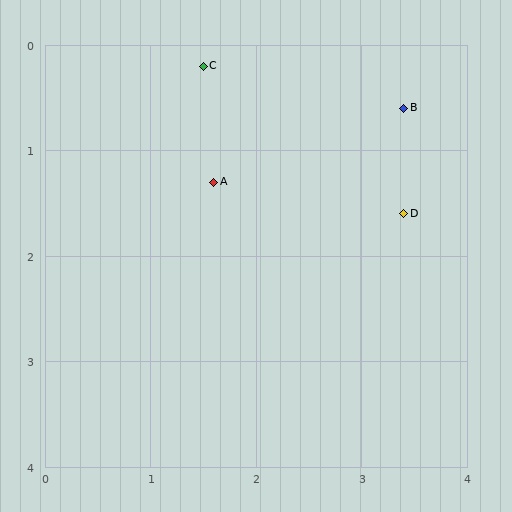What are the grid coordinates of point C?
Point C is at approximately (1.5, 0.2).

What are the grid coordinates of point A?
Point A is at approximately (1.6, 1.3).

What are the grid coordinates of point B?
Point B is at approximately (3.4, 0.6).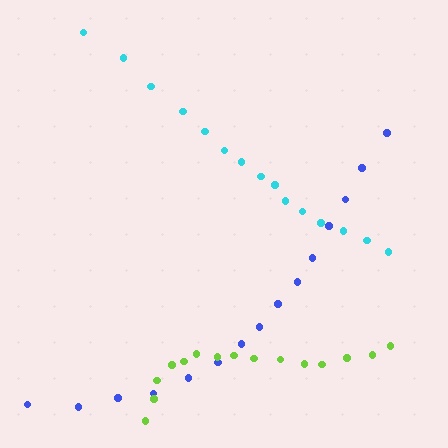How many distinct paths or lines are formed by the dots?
There are 3 distinct paths.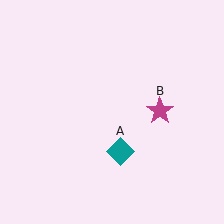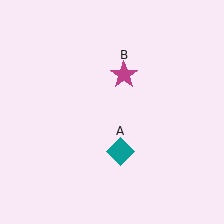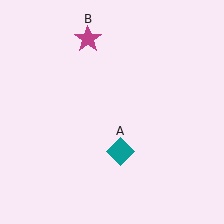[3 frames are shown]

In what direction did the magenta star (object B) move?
The magenta star (object B) moved up and to the left.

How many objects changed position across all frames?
1 object changed position: magenta star (object B).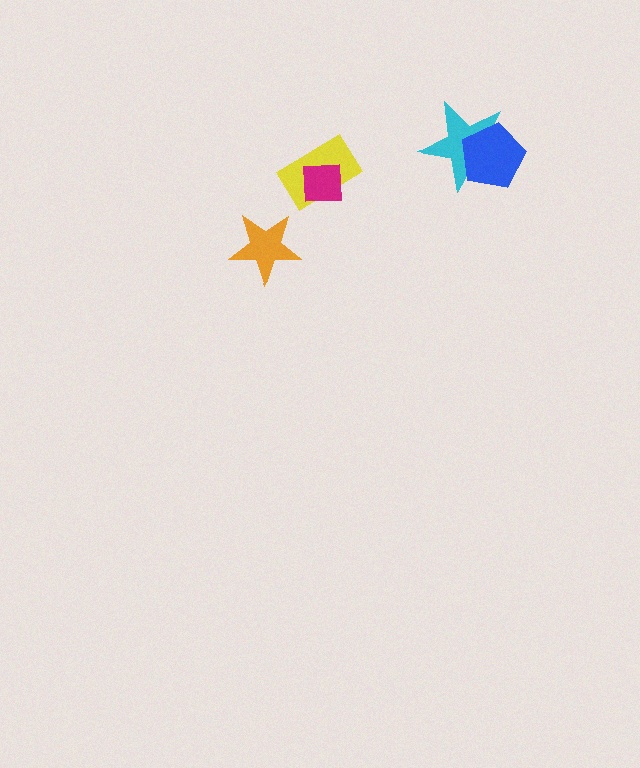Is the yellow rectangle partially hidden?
Yes, it is partially covered by another shape.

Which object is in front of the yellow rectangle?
The magenta square is in front of the yellow rectangle.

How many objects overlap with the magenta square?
1 object overlaps with the magenta square.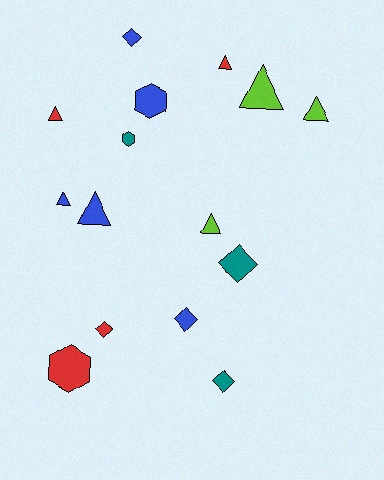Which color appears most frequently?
Blue, with 5 objects.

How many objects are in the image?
There are 15 objects.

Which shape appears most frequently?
Triangle, with 7 objects.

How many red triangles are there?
There are 2 red triangles.